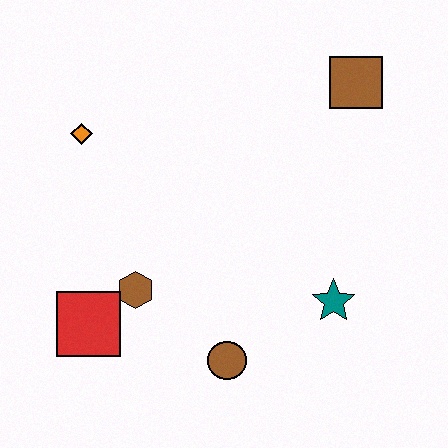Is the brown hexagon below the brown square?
Yes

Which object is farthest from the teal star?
The orange diamond is farthest from the teal star.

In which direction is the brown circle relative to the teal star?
The brown circle is to the left of the teal star.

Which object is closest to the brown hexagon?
The red square is closest to the brown hexagon.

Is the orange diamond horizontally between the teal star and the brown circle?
No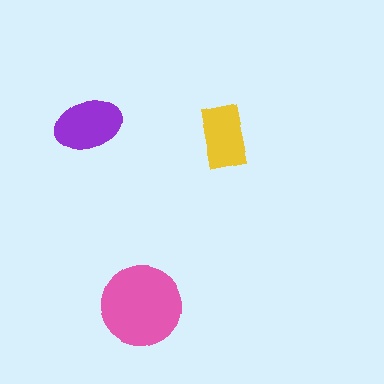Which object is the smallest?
The yellow rectangle.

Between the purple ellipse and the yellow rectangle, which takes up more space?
The purple ellipse.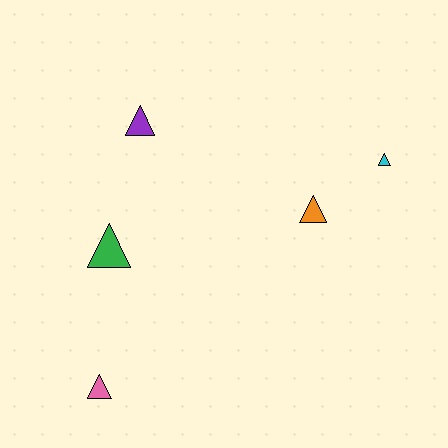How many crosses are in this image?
There are no crosses.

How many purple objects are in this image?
There is 1 purple object.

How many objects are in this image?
There are 5 objects.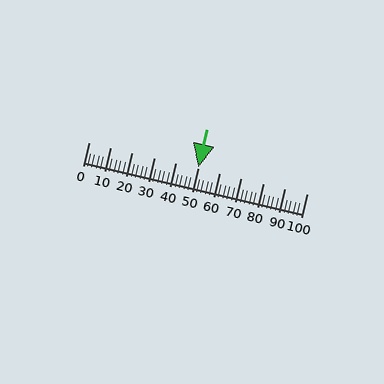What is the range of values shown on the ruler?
The ruler shows values from 0 to 100.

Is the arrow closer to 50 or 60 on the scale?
The arrow is closer to 50.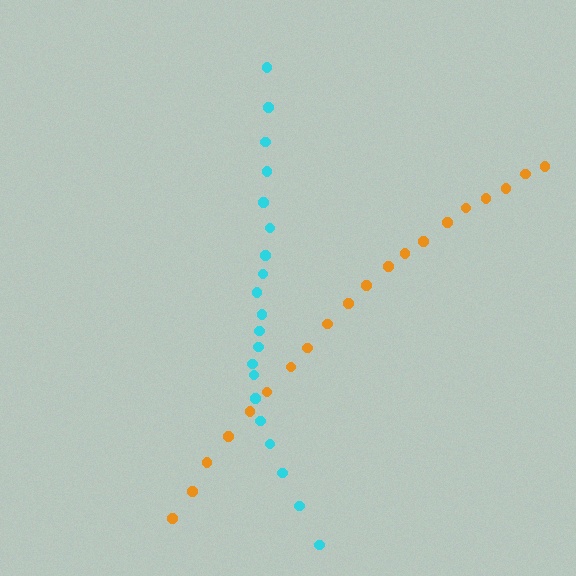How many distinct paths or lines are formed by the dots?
There are 2 distinct paths.